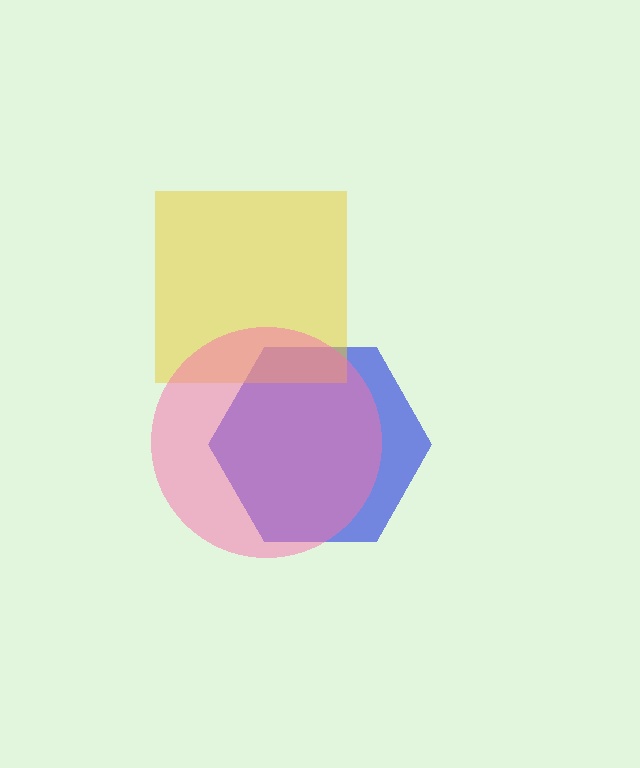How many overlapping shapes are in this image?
There are 3 overlapping shapes in the image.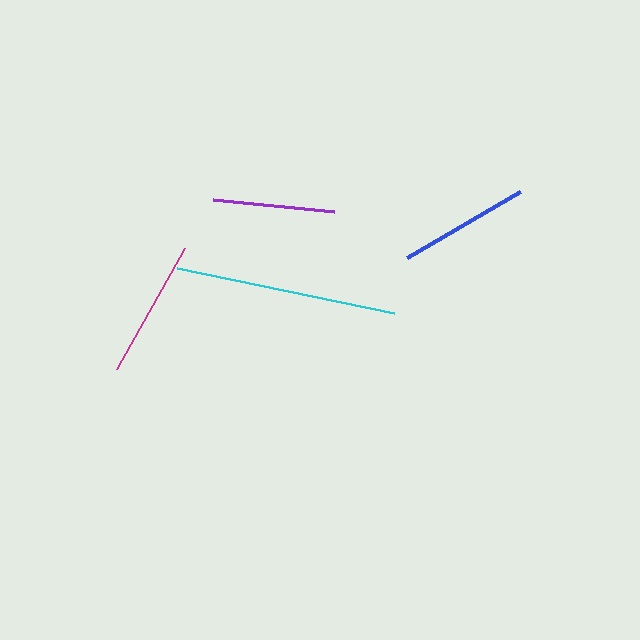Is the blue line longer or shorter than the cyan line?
The cyan line is longer than the blue line.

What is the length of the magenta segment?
The magenta segment is approximately 139 pixels long.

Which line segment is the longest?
The cyan line is the longest at approximately 222 pixels.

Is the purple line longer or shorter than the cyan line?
The cyan line is longer than the purple line.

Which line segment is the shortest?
The purple line is the shortest at approximately 122 pixels.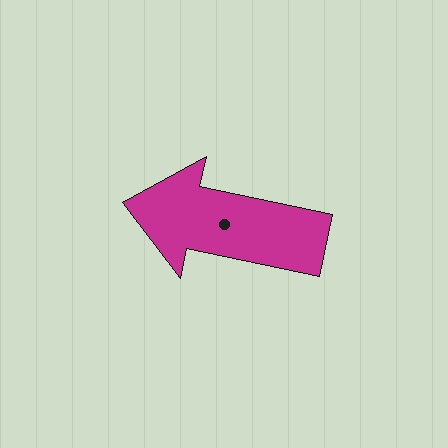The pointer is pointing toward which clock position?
Roughly 9 o'clock.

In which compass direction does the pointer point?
West.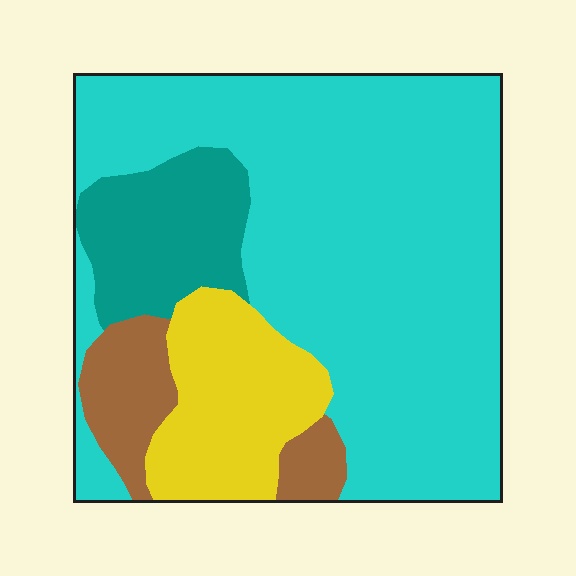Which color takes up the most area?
Cyan, at roughly 65%.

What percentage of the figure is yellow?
Yellow covers roughly 15% of the figure.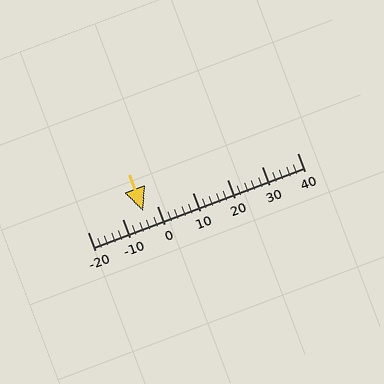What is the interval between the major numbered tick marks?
The major tick marks are spaced 10 units apart.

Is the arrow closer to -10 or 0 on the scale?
The arrow is closer to 0.